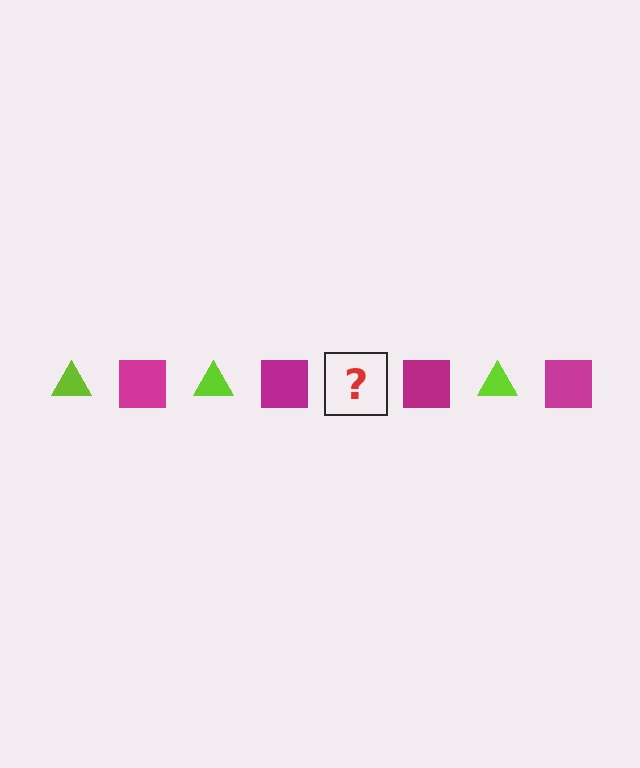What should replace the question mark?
The question mark should be replaced with a lime triangle.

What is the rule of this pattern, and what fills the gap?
The rule is that the pattern alternates between lime triangle and magenta square. The gap should be filled with a lime triangle.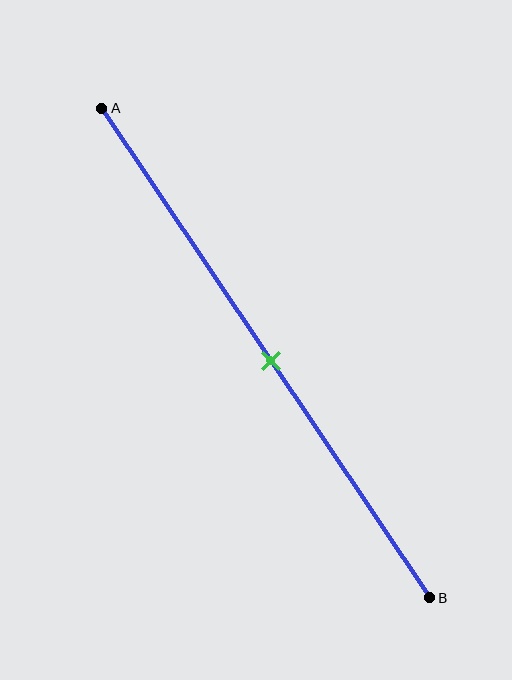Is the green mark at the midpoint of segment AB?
Yes, the mark is approximately at the midpoint.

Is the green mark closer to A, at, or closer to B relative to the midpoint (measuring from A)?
The green mark is approximately at the midpoint of segment AB.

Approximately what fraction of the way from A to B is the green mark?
The green mark is approximately 50% of the way from A to B.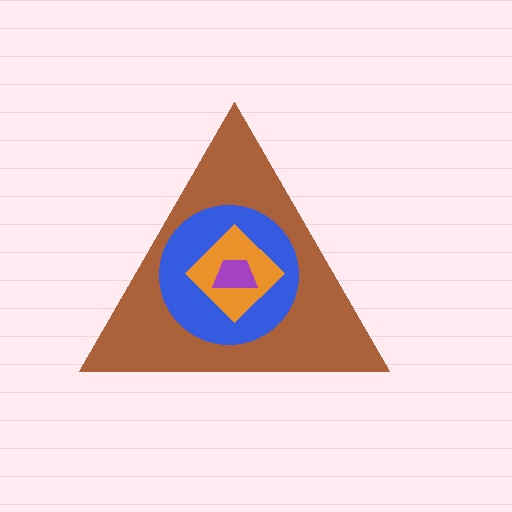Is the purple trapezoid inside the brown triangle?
Yes.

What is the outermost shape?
The brown triangle.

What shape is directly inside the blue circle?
The orange diamond.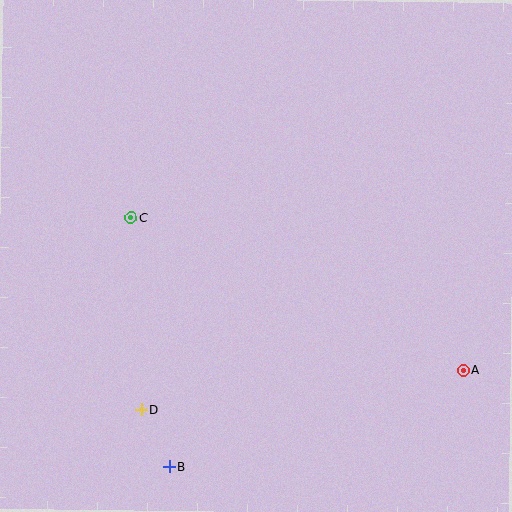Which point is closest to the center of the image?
Point C at (131, 218) is closest to the center.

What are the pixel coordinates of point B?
Point B is at (170, 466).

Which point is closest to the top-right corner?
Point A is closest to the top-right corner.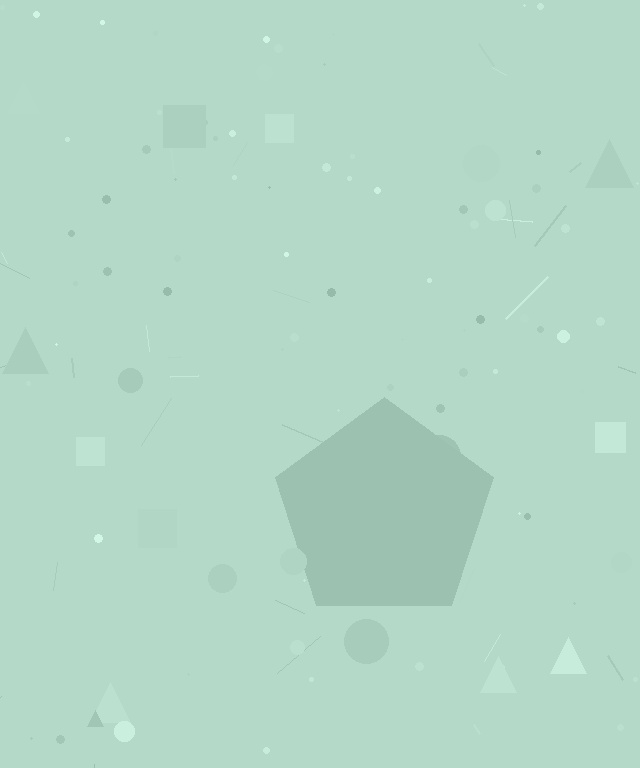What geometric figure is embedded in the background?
A pentagon is embedded in the background.